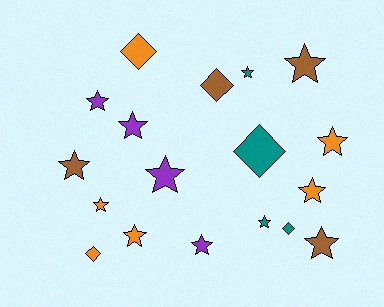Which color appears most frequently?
Orange, with 6 objects.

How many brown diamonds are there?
There is 1 brown diamond.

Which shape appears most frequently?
Star, with 13 objects.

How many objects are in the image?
There are 18 objects.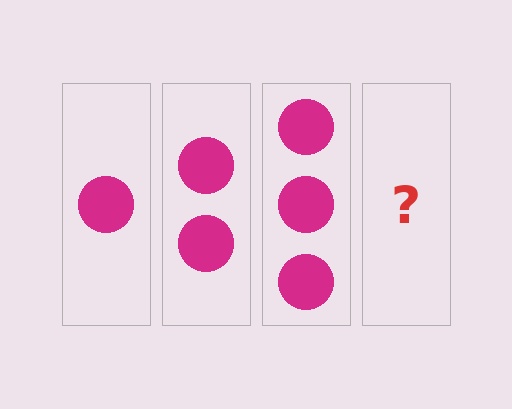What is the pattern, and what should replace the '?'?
The pattern is that each step adds one more circle. The '?' should be 4 circles.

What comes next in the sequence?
The next element should be 4 circles.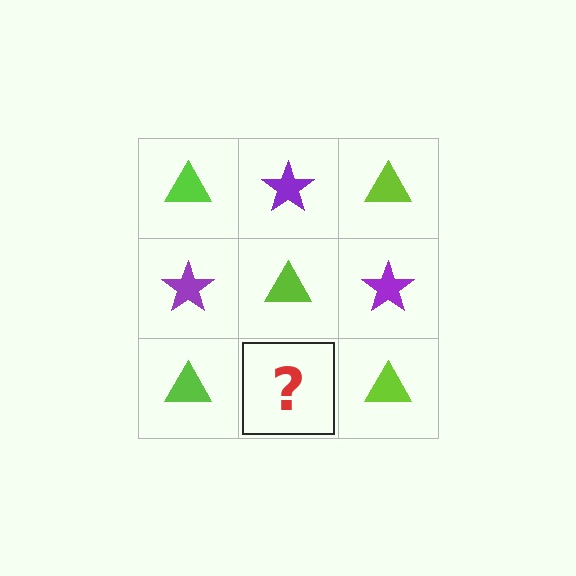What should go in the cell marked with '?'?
The missing cell should contain a purple star.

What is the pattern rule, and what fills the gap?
The rule is that it alternates lime triangle and purple star in a checkerboard pattern. The gap should be filled with a purple star.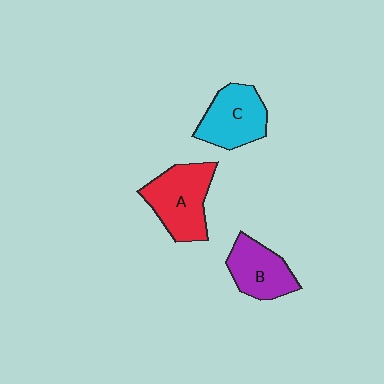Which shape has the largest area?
Shape A (red).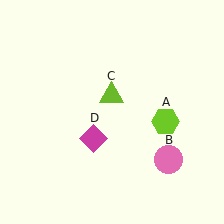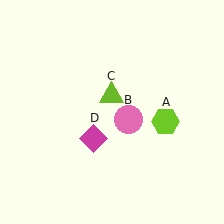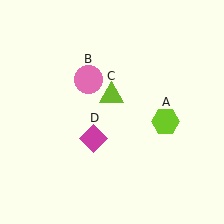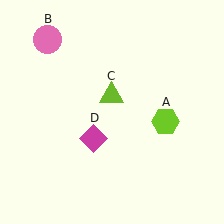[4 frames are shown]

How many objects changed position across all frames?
1 object changed position: pink circle (object B).